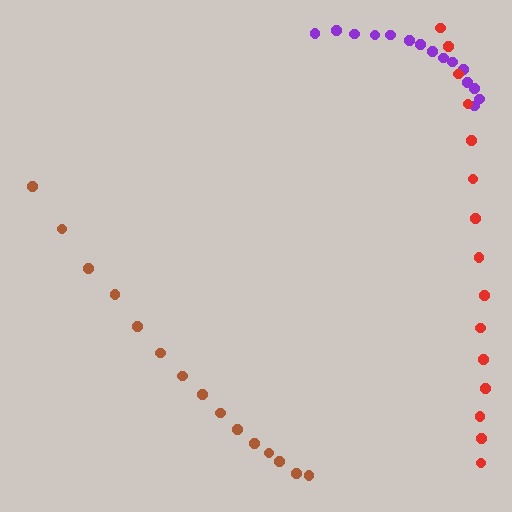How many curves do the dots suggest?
There are 3 distinct paths.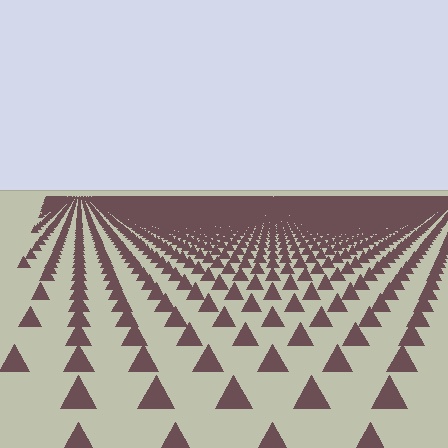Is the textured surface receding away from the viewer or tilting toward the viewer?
The surface is receding away from the viewer. Texture elements get smaller and denser toward the top.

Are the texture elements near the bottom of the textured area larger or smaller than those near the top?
Larger. Near the bottom, elements are closer to the viewer and appear at a bigger on-screen size.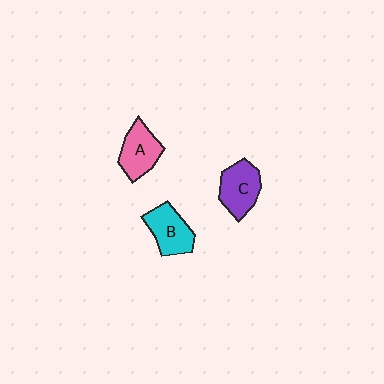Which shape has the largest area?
Shape C (purple).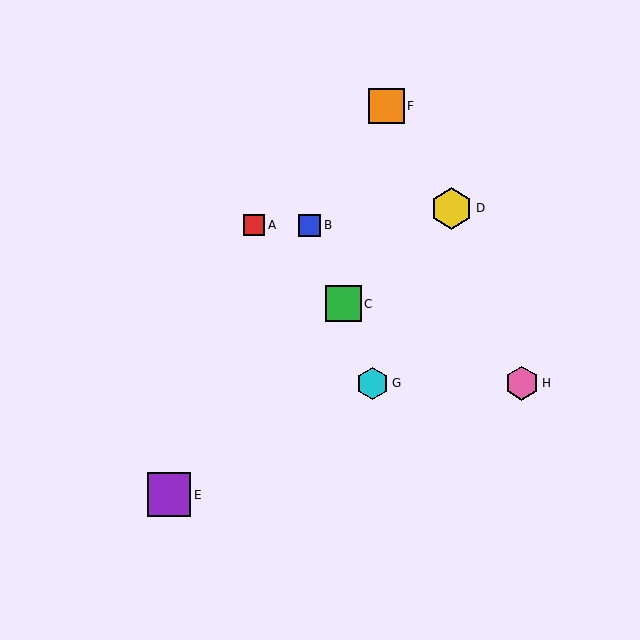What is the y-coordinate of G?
Object G is at y≈383.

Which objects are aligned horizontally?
Objects G, H are aligned horizontally.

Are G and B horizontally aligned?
No, G is at y≈383 and B is at y≈226.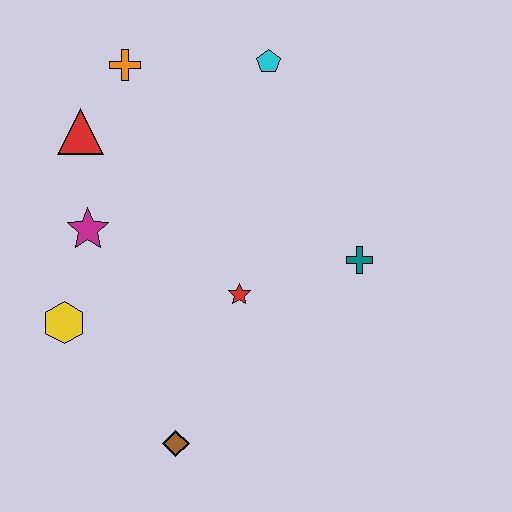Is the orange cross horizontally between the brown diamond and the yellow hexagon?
Yes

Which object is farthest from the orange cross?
The brown diamond is farthest from the orange cross.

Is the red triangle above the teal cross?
Yes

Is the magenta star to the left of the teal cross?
Yes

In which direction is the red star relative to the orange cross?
The red star is below the orange cross.